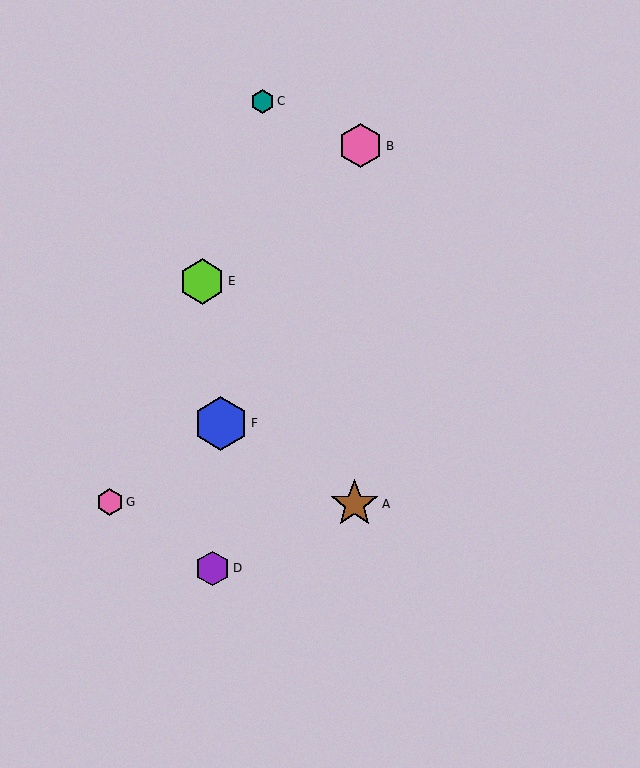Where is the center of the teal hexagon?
The center of the teal hexagon is at (262, 101).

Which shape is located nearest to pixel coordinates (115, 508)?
The pink hexagon (labeled G) at (110, 502) is nearest to that location.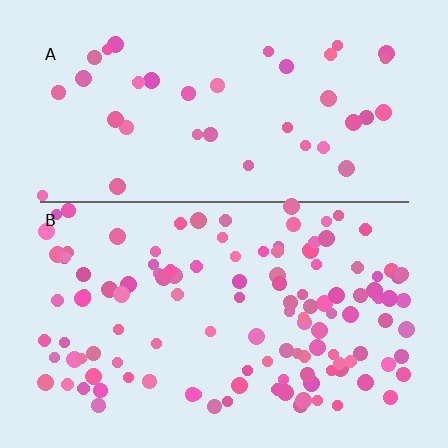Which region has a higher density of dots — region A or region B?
B (the bottom).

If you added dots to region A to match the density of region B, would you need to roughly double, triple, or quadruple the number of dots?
Approximately triple.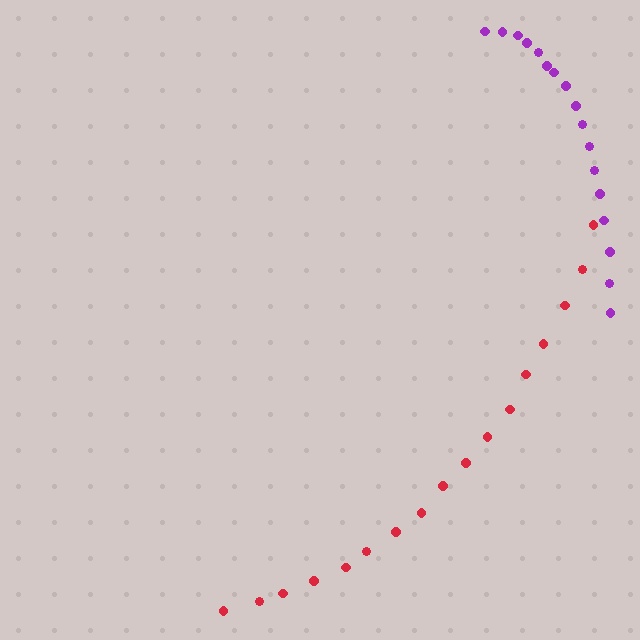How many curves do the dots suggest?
There are 2 distinct paths.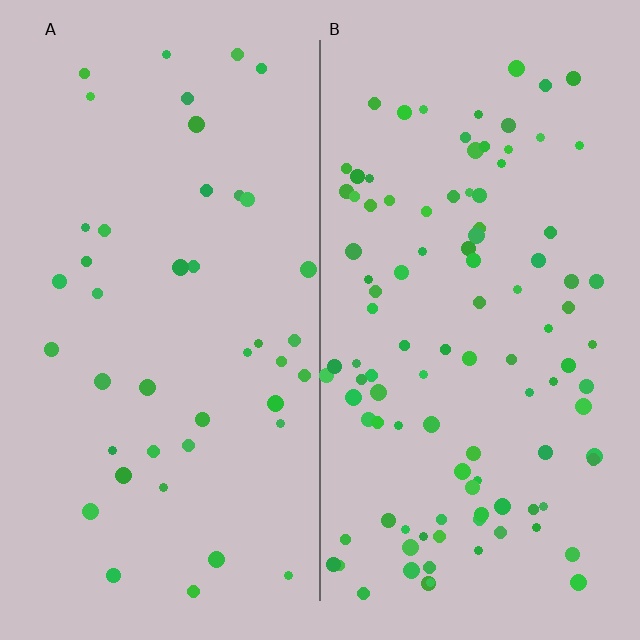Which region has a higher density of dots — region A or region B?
B (the right).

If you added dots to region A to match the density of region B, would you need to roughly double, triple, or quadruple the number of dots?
Approximately double.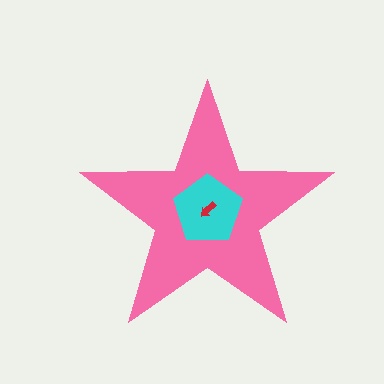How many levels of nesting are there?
3.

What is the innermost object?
The red arrow.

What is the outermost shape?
The pink star.